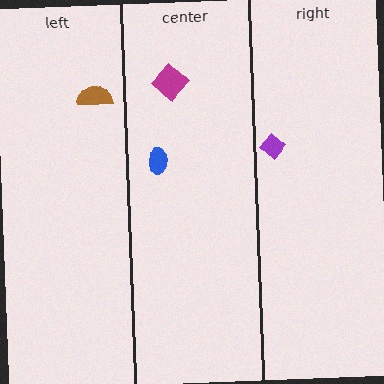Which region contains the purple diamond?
The right region.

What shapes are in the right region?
The purple diamond.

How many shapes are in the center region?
2.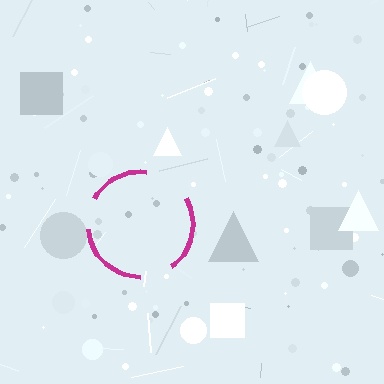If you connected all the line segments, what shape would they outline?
They would outline a circle.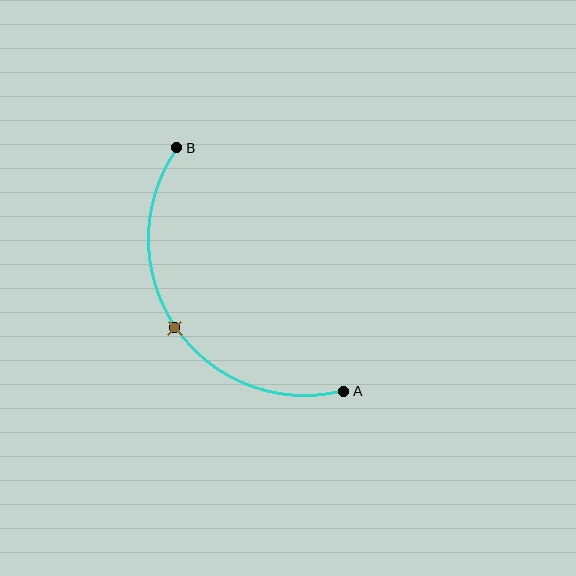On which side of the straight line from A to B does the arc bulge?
The arc bulges below and to the left of the straight line connecting A and B.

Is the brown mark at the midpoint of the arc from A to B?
Yes. The brown mark lies on the arc at equal arc-length from both A and B — it is the arc midpoint.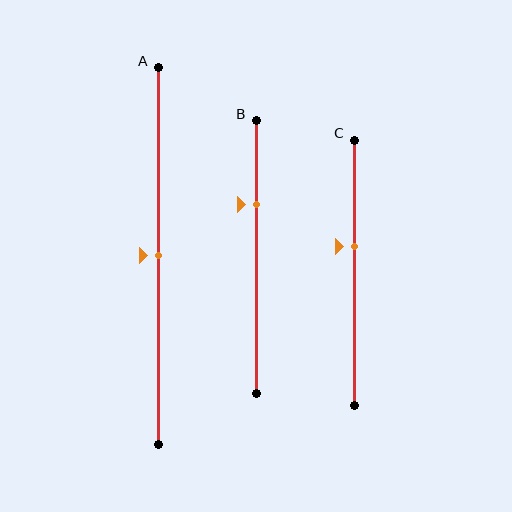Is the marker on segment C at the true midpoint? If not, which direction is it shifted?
No, the marker on segment C is shifted upward by about 10% of the segment length.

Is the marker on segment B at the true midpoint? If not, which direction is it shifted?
No, the marker on segment B is shifted upward by about 19% of the segment length.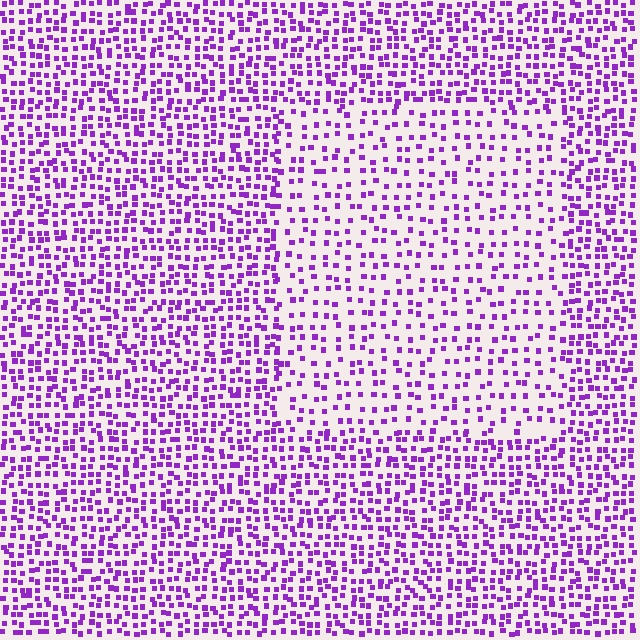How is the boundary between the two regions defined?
The boundary is defined by a change in element density (approximately 1.8x ratio). All elements are the same color, size, and shape.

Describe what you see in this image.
The image contains small purple elements arranged at two different densities. A rectangle-shaped region is visible where the elements are less densely packed than the surrounding area.